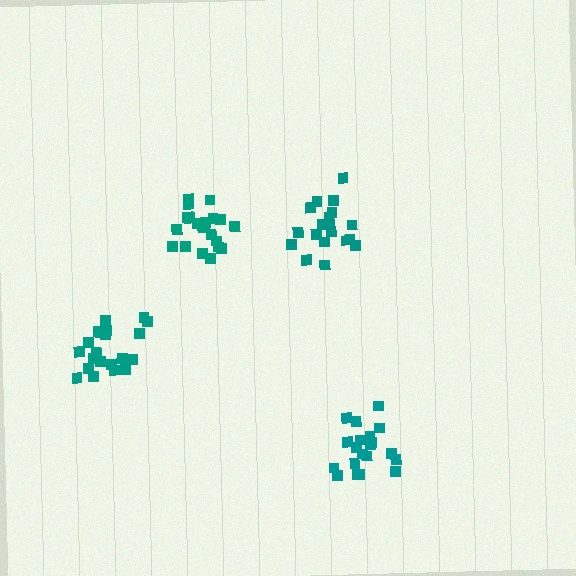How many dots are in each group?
Group 1: 19 dots, Group 2: 21 dots, Group 3: 20 dots, Group 4: 21 dots (81 total).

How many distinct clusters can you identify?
There are 4 distinct clusters.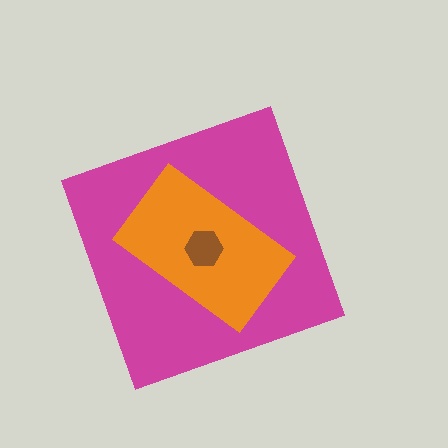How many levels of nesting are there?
3.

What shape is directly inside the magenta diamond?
The orange rectangle.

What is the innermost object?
The brown hexagon.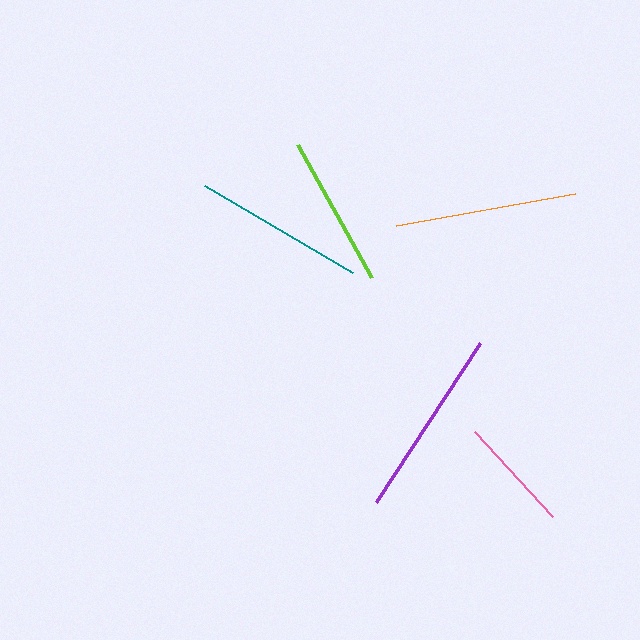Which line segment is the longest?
The purple line is the longest at approximately 190 pixels.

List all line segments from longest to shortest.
From longest to shortest: purple, orange, teal, lime, pink.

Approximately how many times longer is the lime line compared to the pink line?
The lime line is approximately 1.3 times the length of the pink line.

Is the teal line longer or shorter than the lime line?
The teal line is longer than the lime line.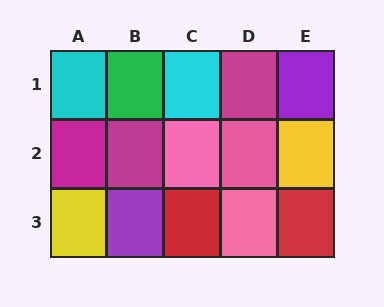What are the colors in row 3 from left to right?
Yellow, purple, red, pink, red.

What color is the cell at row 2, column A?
Magenta.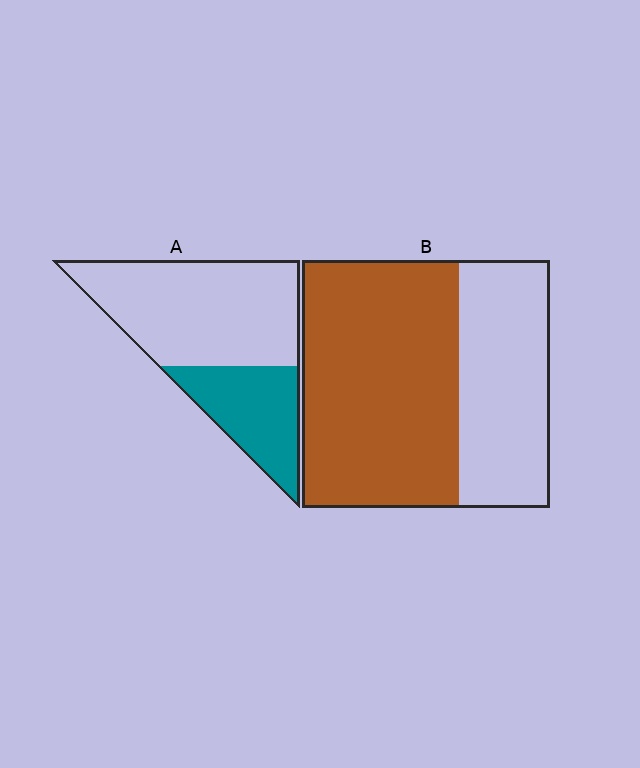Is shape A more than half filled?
No.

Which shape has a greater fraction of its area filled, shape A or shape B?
Shape B.